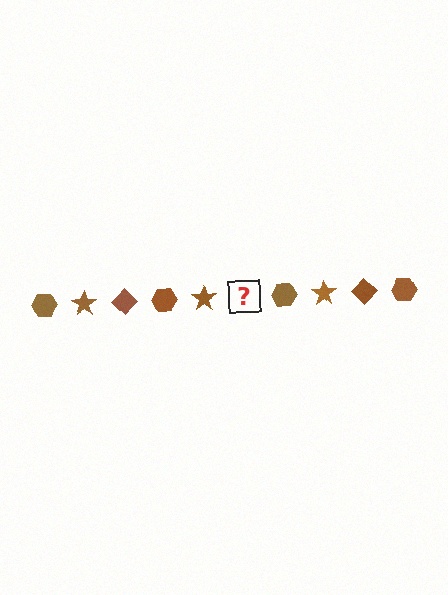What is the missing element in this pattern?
The missing element is a brown diamond.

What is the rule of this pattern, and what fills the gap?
The rule is that the pattern cycles through hexagon, star, diamond shapes in brown. The gap should be filled with a brown diamond.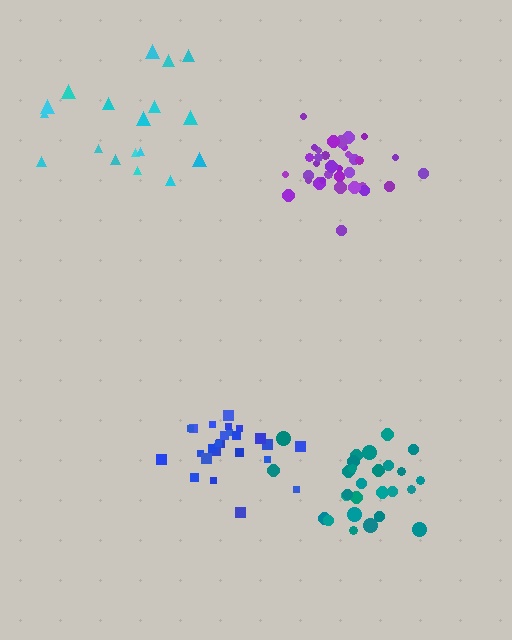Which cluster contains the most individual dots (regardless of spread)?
Purple (34).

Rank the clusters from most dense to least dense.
purple, blue, teal, cyan.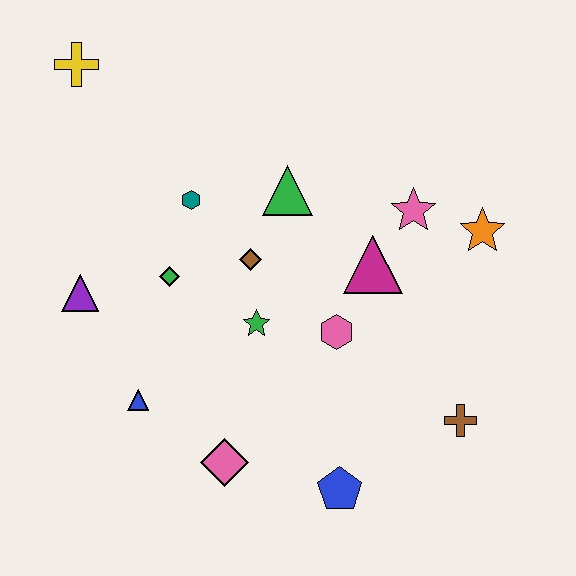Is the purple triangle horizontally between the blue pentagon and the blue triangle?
No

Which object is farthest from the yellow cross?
The brown cross is farthest from the yellow cross.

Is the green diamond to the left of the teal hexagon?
Yes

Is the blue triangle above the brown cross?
Yes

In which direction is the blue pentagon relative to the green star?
The blue pentagon is below the green star.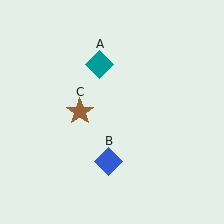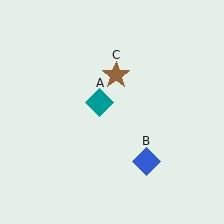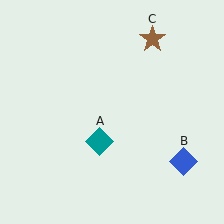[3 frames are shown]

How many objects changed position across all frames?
3 objects changed position: teal diamond (object A), blue diamond (object B), brown star (object C).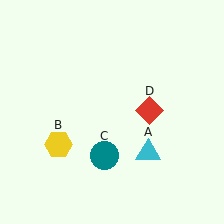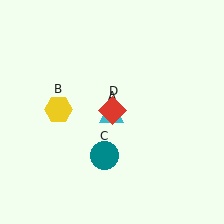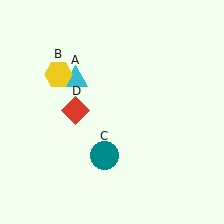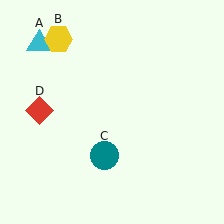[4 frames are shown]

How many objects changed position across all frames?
3 objects changed position: cyan triangle (object A), yellow hexagon (object B), red diamond (object D).